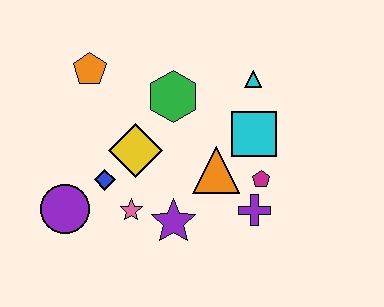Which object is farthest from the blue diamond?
The cyan triangle is farthest from the blue diamond.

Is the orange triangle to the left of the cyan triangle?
Yes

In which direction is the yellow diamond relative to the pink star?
The yellow diamond is above the pink star.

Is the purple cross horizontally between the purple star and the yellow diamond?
No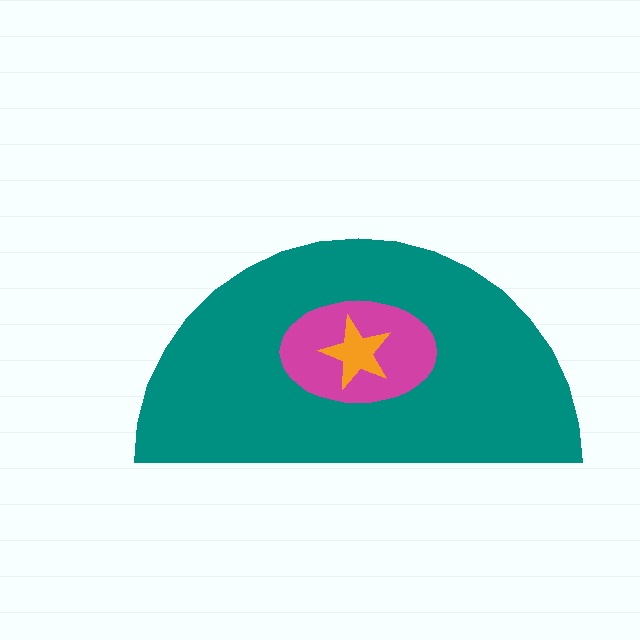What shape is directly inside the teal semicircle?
The magenta ellipse.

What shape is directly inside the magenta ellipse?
The orange star.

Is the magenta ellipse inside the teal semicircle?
Yes.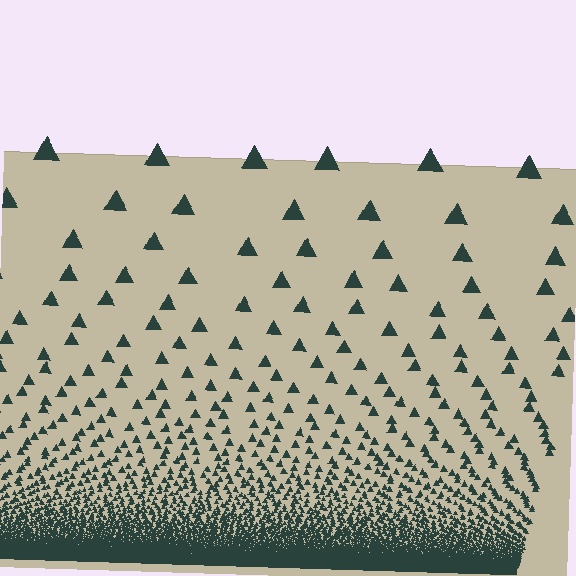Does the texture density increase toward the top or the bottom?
Density increases toward the bottom.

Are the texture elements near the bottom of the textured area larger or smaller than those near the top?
Smaller. The gradient is inverted — elements near the bottom are smaller and denser.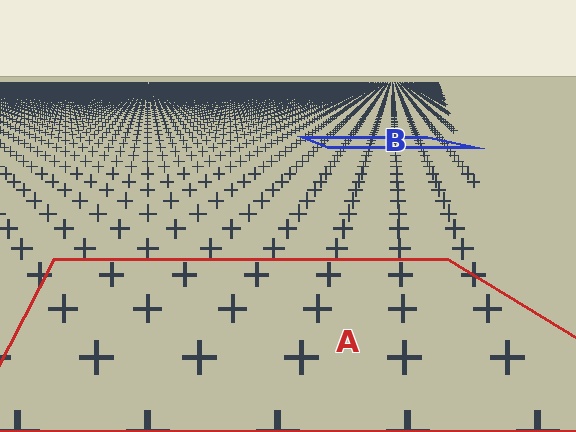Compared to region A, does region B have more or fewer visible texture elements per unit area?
Region B has more texture elements per unit area — they are packed more densely because it is farther away.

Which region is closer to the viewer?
Region A is closer. The texture elements there are larger and more spread out.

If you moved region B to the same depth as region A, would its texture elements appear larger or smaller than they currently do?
They would appear larger. At a closer depth, the same texture elements are projected at a bigger on-screen size.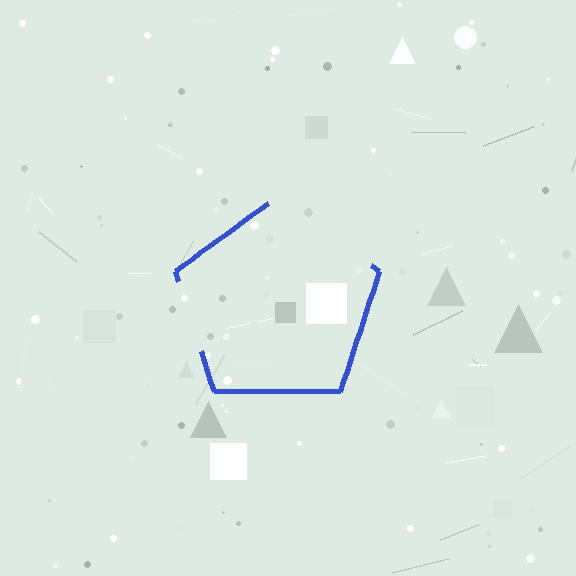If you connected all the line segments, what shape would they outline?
They would outline a pentagon.